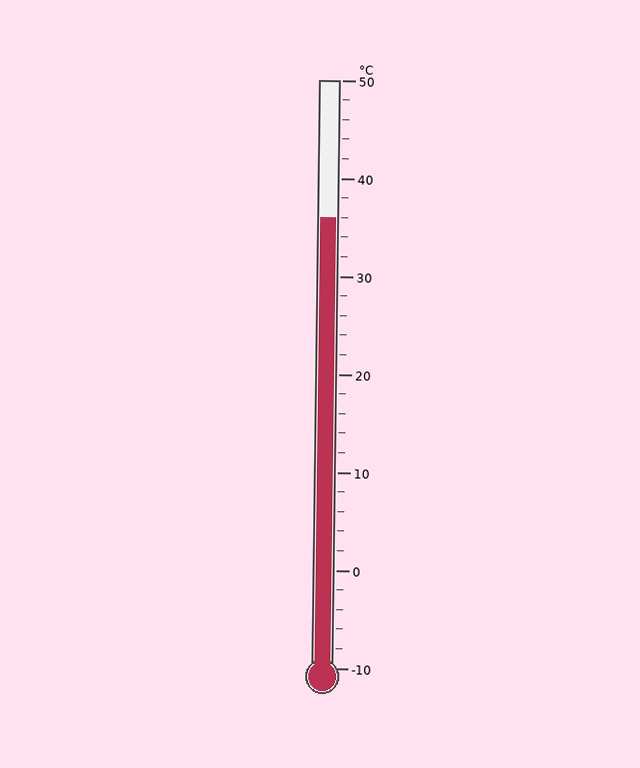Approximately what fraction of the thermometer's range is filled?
The thermometer is filled to approximately 75% of its range.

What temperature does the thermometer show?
The thermometer shows approximately 36°C.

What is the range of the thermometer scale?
The thermometer scale ranges from -10°C to 50°C.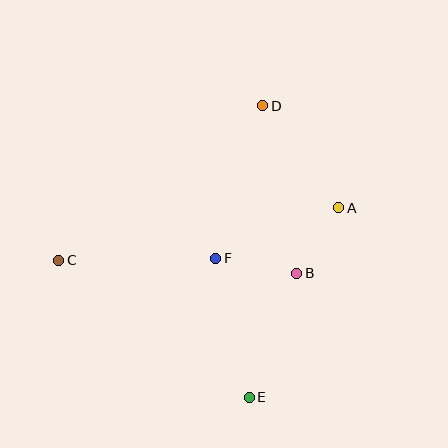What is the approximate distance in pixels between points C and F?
The distance between C and F is approximately 157 pixels.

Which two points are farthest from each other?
Points D and E are farthest from each other.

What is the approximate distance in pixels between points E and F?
The distance between E and F is approximately 143 pixels.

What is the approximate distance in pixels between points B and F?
The distance between B and F is approximately 83 pixels.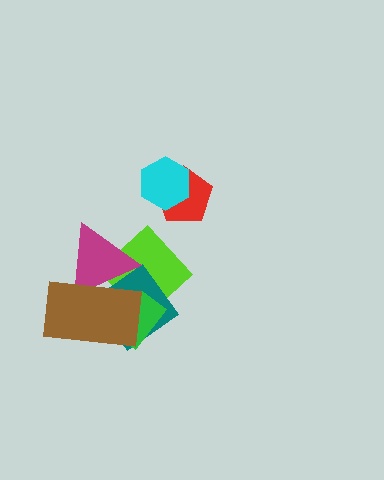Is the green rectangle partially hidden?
Yes, it is partially covered by another shape.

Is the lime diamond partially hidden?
Yes, it is partially covered by another shape.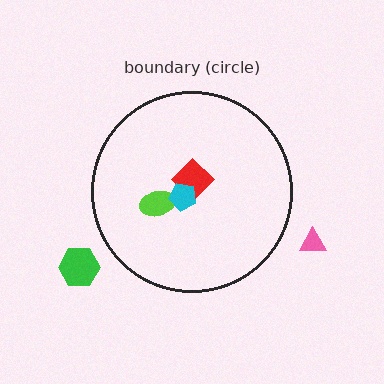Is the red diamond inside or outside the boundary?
Inside.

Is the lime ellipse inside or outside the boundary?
Inside.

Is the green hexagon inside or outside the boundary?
Outside.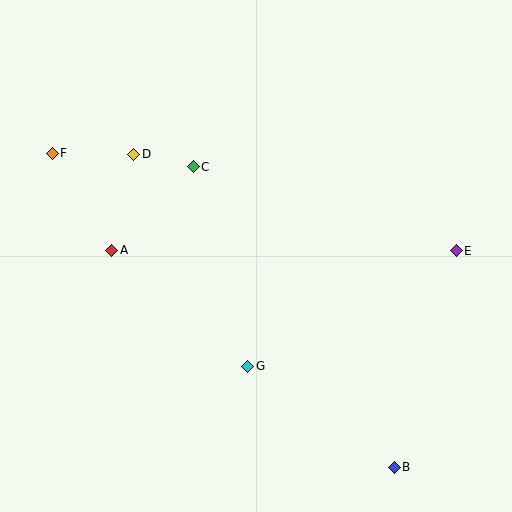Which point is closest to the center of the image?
Point C at (193, 167) is closest to the center.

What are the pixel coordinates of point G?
Point G is at (248, 366).